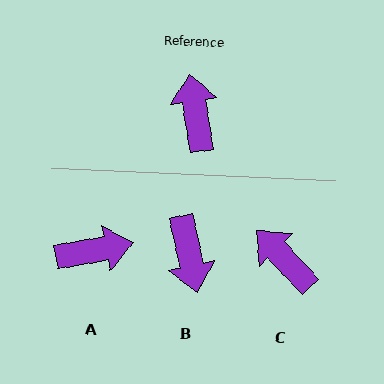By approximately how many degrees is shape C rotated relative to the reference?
Approximately 35 degrees counter-clockwise.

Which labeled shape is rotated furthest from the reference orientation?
B, about 177 degrees away.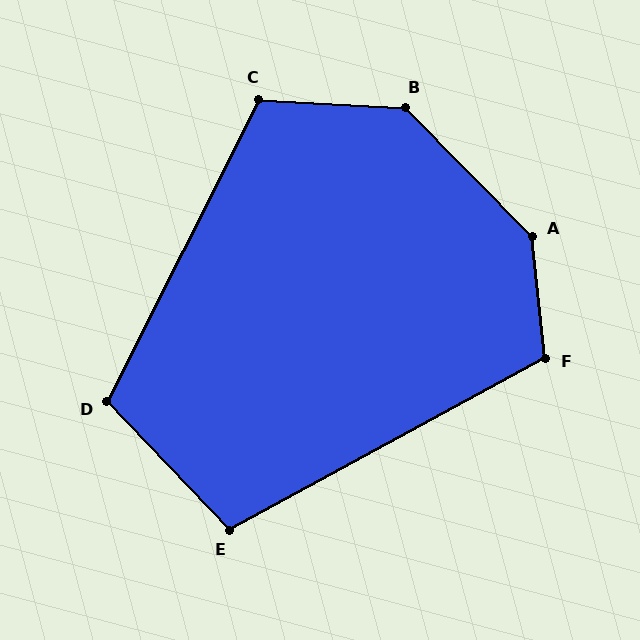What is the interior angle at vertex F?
Approximately 113 degrees (obtuse).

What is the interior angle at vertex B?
Approximately 138 degrees (obtuse).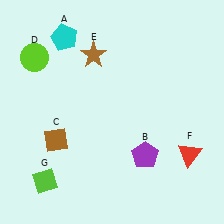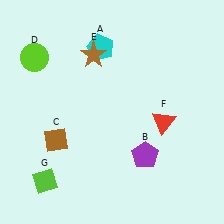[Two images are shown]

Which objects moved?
The objects that moved are: the cyan pentagon (A), the red triangle (F).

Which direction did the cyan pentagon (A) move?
The cyan pentagon (A) moved right.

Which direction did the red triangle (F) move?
The red triangle (F) moved up.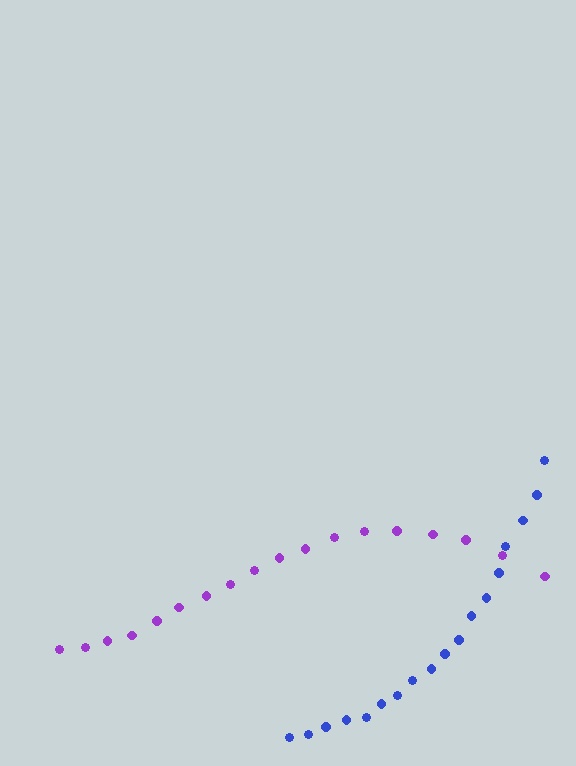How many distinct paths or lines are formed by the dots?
There are 2 distinct paths.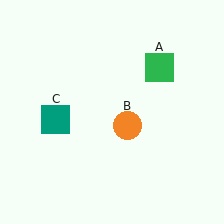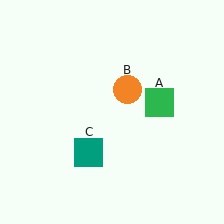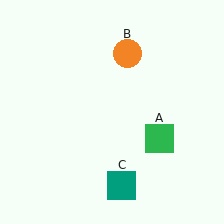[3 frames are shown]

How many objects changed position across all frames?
3 objects changed position: green square (object A), orange circle (object B), teal square (object C).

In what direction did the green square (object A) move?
The green square (object A) moved down.